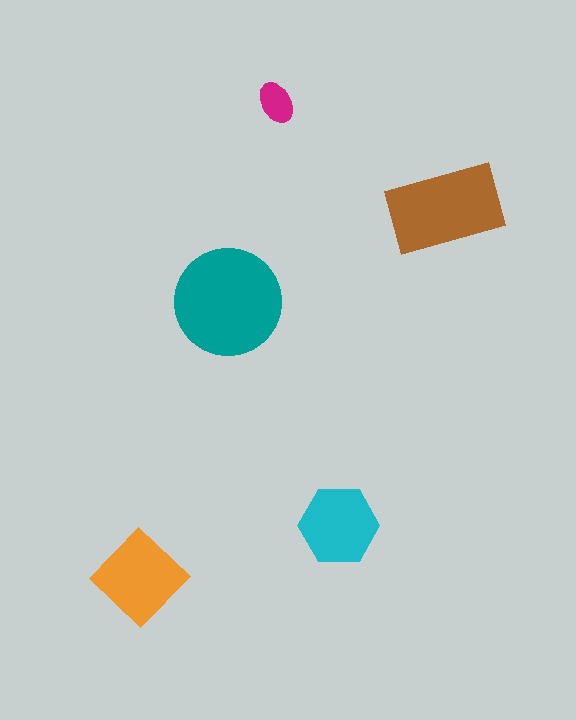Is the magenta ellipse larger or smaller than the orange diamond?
Smaller.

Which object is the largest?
The teal circle.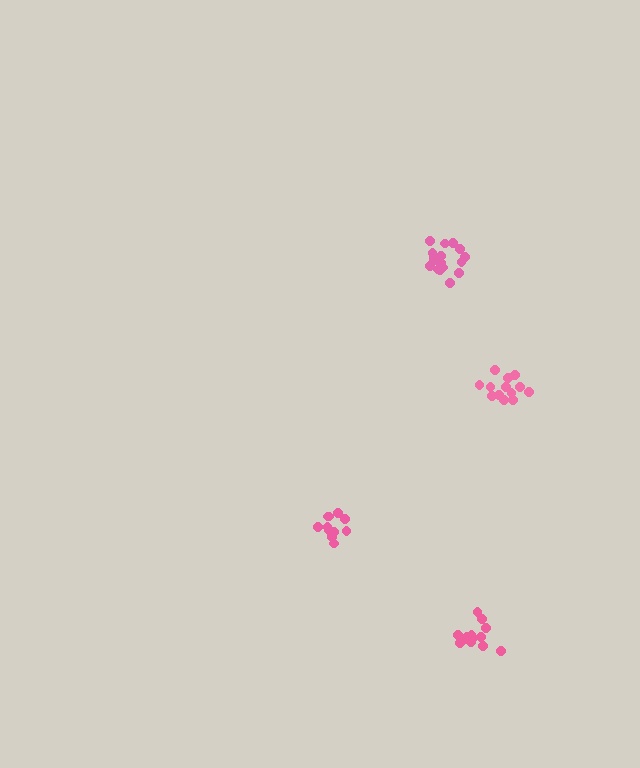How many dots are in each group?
Group 1: 11 dots, Group 2: 13 dots, Group 3: 17 dots, Group 4: 13 dots (54 total).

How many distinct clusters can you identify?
There are 4 distinct clusters.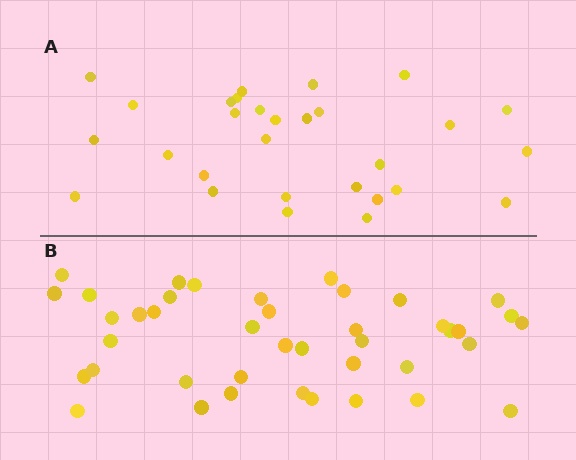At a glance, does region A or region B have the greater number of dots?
Region B (the bottom region) has more dots.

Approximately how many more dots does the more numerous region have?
Region B has roughly 12 or so more dots than region A.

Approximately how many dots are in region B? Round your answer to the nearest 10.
About 40 dots. (The exact count is 41, which rounds to 40.)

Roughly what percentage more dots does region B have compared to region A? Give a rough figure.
About 40% more.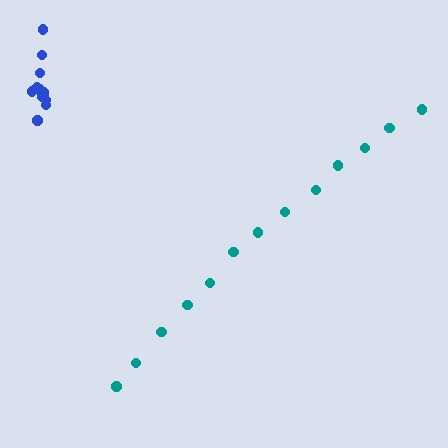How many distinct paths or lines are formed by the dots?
There are 2 distinct paths.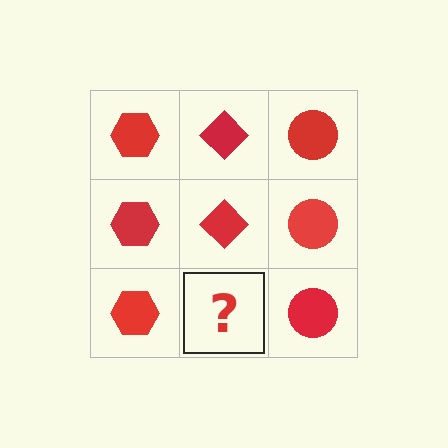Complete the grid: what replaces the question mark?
The question mark should be replaced with a red diamond.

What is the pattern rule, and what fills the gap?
The rule is that each column has a consistent shape. The gap should be filled with a red diamond.